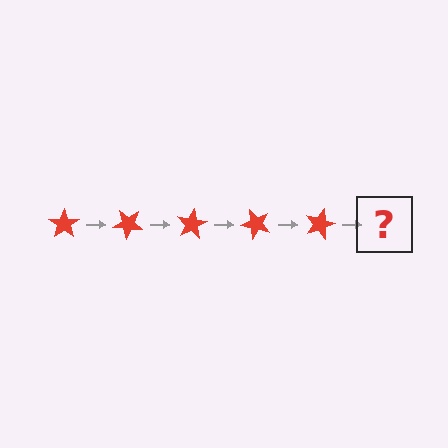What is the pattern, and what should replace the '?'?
The pattern is that the star rotates 40 degrees each step. The '?' should be a red star rotated 200 degrees.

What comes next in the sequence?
The next element should be a red star rotated 200 degrees.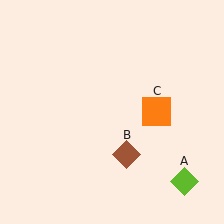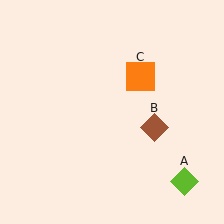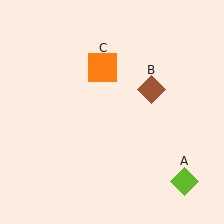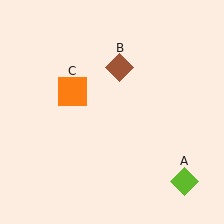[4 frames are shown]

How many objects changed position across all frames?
2 objects changed position: brown diamond (object B), orange square (object C).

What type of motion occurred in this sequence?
The brown diamond (object B), orange square (object C) rotated counterclockwise around the center of the scene.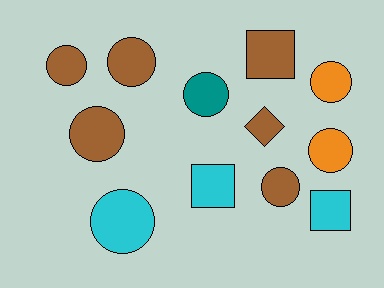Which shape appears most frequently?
Circle, with 8 objects.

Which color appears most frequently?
Brown, with 6 objects.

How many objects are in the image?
There are 12 objects.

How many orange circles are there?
There are 2 orange circles.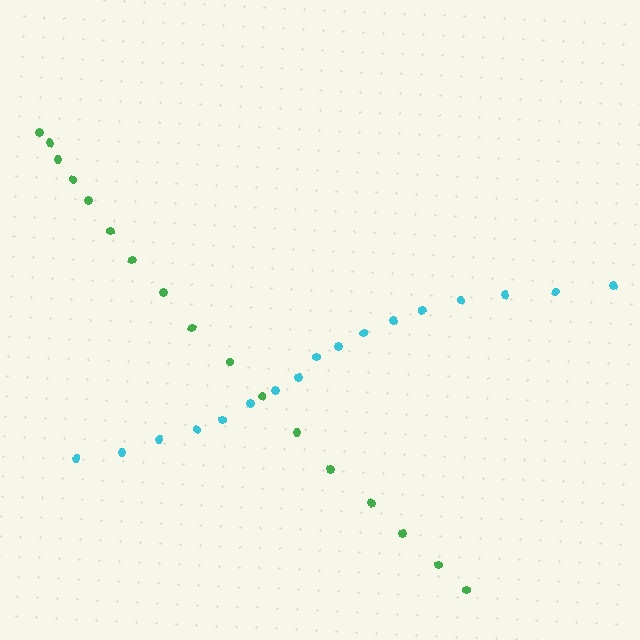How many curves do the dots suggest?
There are 2 distinct paths.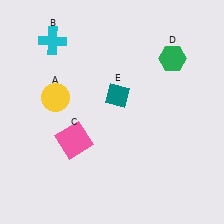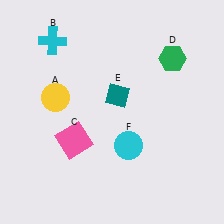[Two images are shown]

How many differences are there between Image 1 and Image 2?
There is 1 difference between the two images.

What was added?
A cyan circle (F) was added in Image 2.